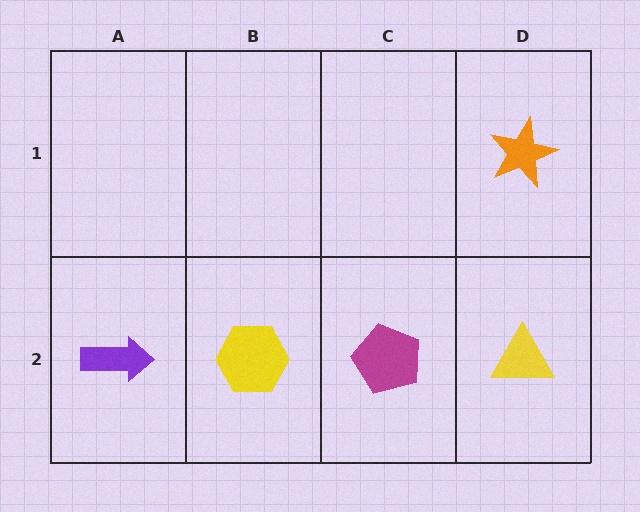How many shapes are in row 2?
4 shapes.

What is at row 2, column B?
A yellow hexagon.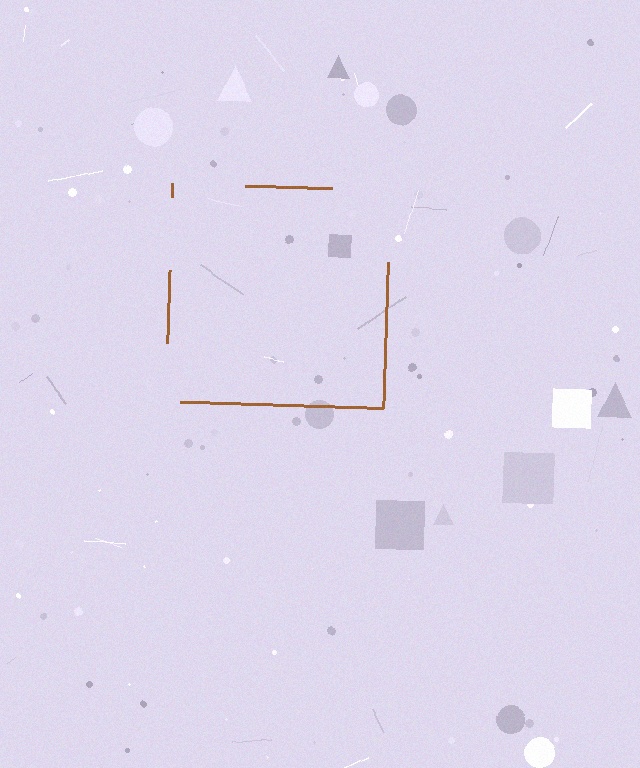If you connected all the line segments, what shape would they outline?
They would outline a square.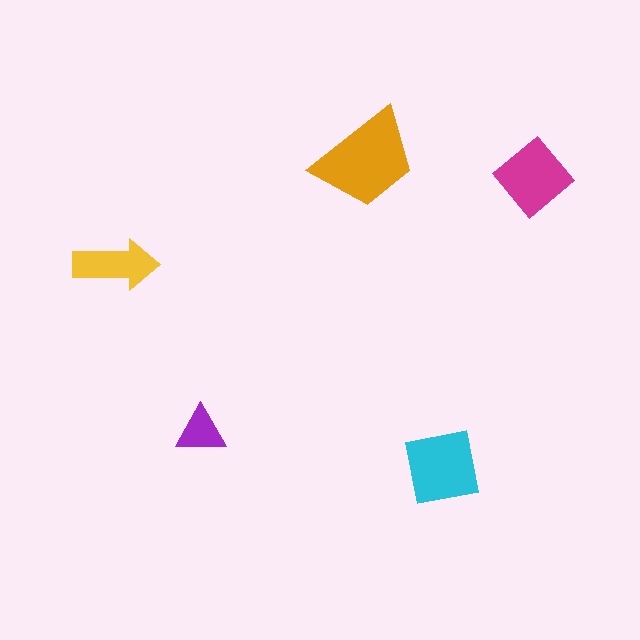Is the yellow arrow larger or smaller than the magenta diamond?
Smaller.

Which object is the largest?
The orange trapezoid.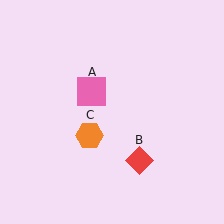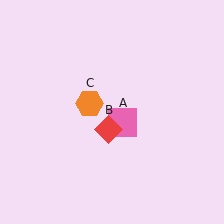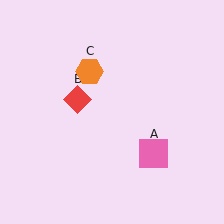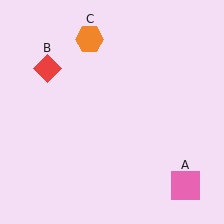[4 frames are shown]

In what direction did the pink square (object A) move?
The pink square (object A) moved down and to the right.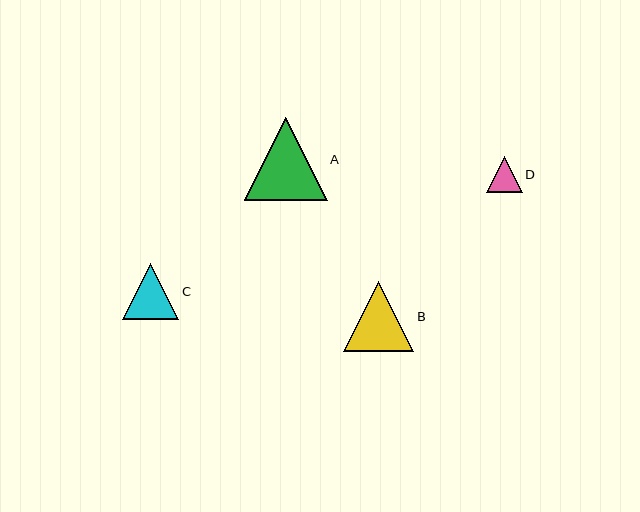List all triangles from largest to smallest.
From largest to smallest: A, B, C, D.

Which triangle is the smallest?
Triangle D is the smallest with a size of approximately 35 pixels.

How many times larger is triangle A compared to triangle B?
Triangle A is approximately 1.2 times the size of triangle B.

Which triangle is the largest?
Triangle A is the largest with a size of approximately 83 pixels.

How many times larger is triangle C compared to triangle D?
Triangle C is approximately 1.6 times the size of triangle D.